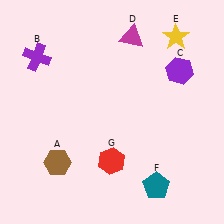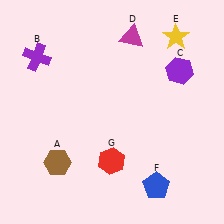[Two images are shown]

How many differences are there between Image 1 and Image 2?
There is 1 difference between the two images.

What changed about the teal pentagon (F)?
In Image 1, F is teal. In Image 2, it changed to blue.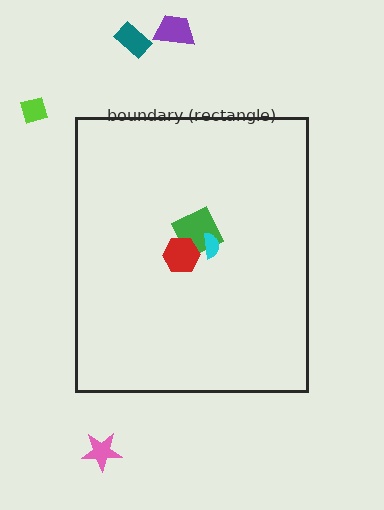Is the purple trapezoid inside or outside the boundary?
Outside.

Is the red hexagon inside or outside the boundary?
Inside.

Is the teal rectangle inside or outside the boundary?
Outside.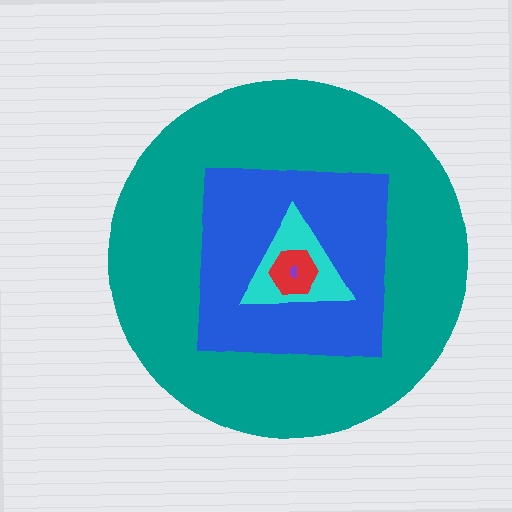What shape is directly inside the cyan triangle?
The red hexagon.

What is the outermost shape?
The teal circle.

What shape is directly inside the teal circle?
The blue square.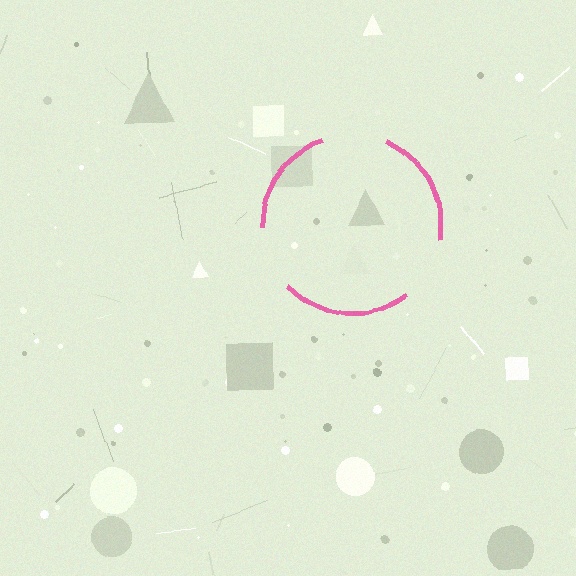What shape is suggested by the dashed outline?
The dashed outline suggests a circle.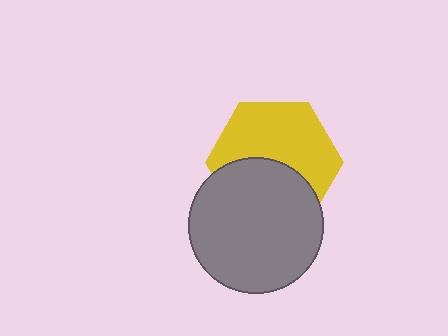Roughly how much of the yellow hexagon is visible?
About half of it is visible (roughly 58%).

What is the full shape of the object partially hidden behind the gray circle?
The partially hidden object is a yellow hexagon.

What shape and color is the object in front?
The object in front is a gray circle.